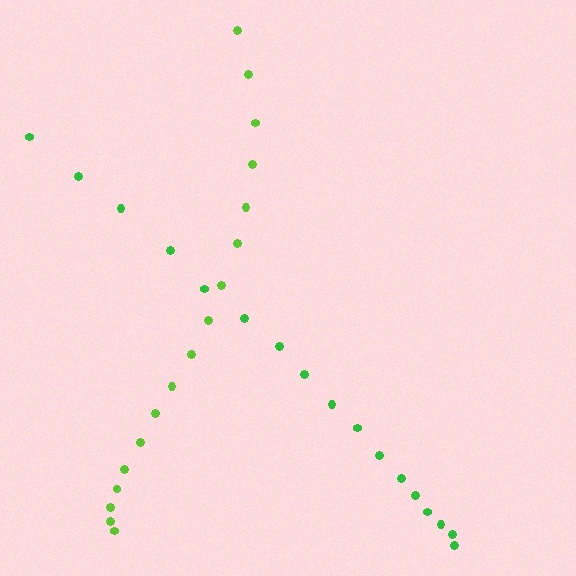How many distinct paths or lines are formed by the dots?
There are 2 distinct paths.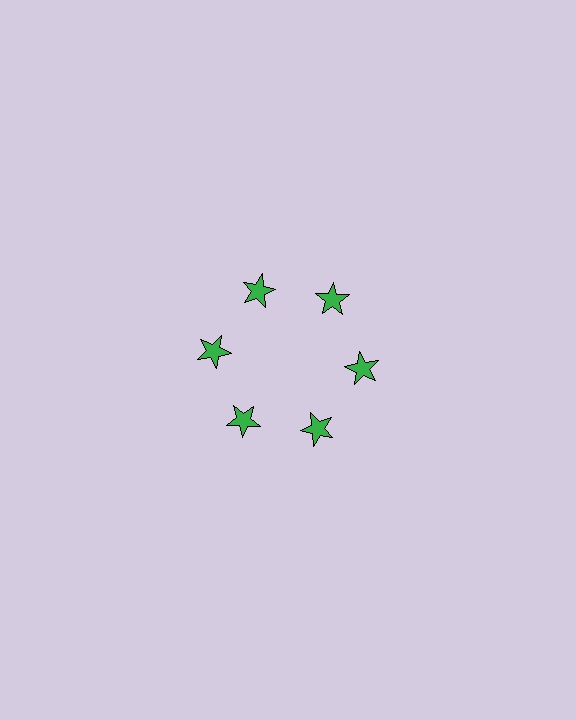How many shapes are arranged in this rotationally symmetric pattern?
There are 6 shapes, arranged in 6 groups of 1.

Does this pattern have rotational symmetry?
Yes, this pattern has 6-fold rotational symmetry. It looks the same after rotating 60 degrees around the center.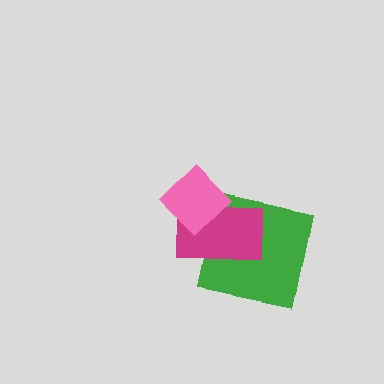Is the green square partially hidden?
Yes, it is partially covered by another shape.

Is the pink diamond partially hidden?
No, no other shape covers it.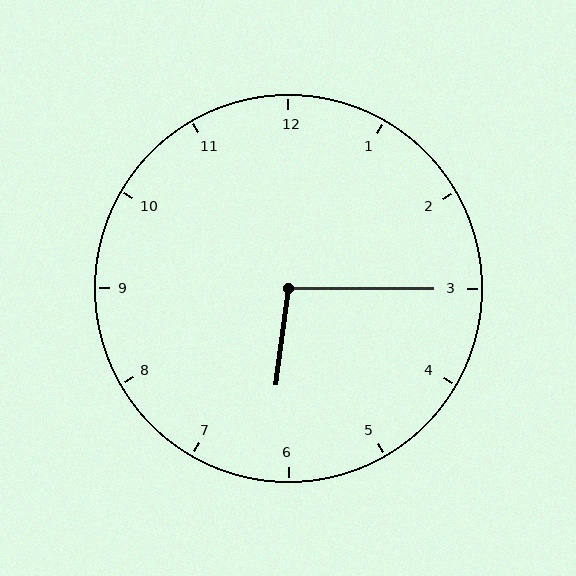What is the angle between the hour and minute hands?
Approximately 98 degrees.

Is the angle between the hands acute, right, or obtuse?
It is obtuse.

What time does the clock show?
6:15.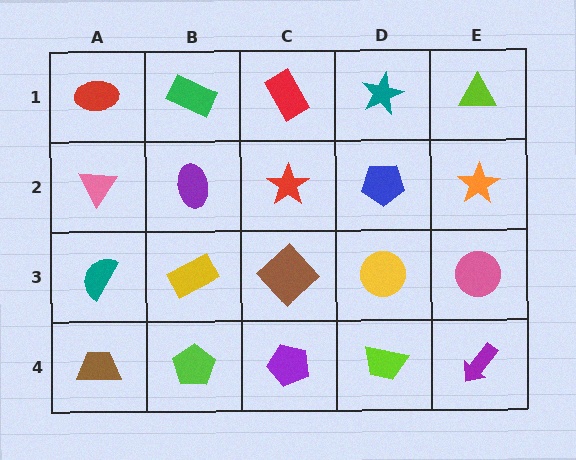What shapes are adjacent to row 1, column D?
A blue pentagon (row 2, column D), a red rectangle (row 1, column C), a lime triangle (row 1, column E).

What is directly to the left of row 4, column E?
A lime trapezoid.